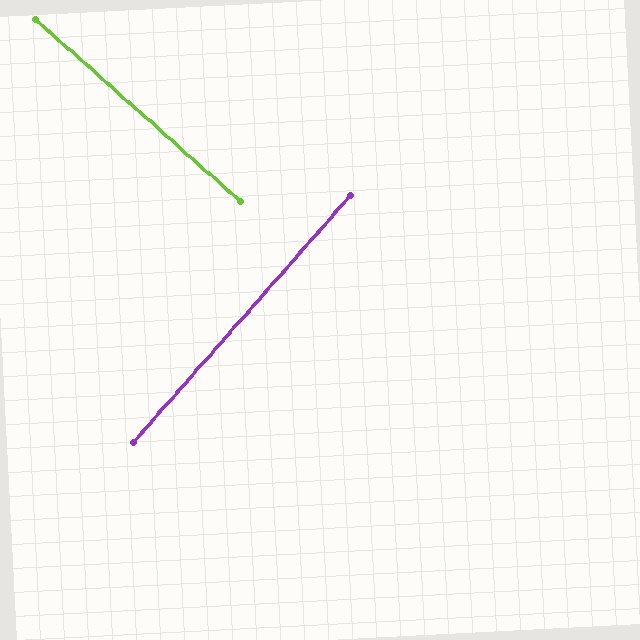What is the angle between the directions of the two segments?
Approximately 90 degrees.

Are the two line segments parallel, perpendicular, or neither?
Perpendicular — they meet at approximately 90°.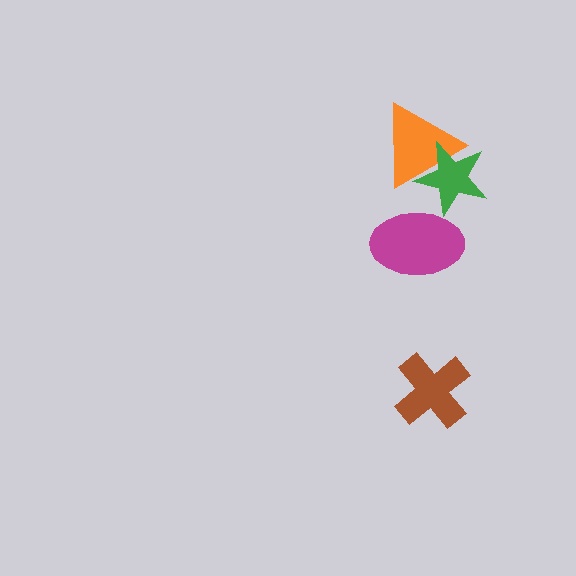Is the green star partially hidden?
Yes, it is partially covered by another shape.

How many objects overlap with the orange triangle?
1 object overlaps with the orange triangle.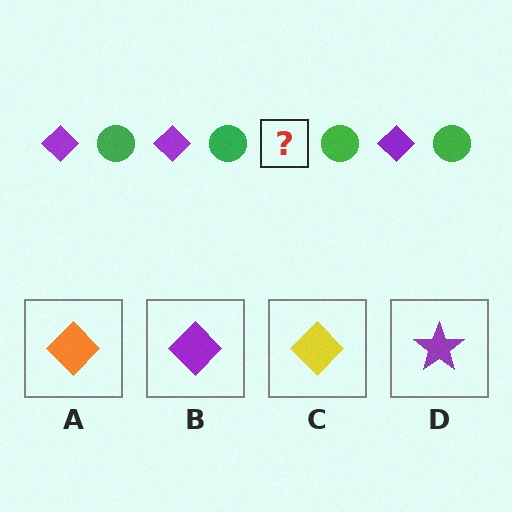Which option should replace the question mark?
Option B.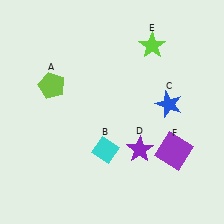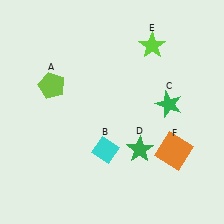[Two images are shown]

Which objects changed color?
C changed from blue to green. D changed from purple to green. F changed from purple to orange.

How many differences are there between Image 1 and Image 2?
There are 3 differences between the two images.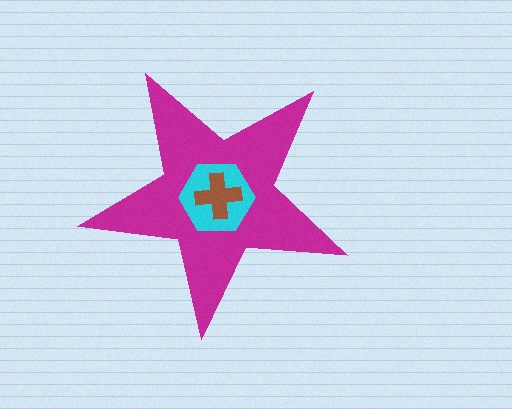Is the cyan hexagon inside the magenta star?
Yes.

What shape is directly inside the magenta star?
The cyan hexagon.